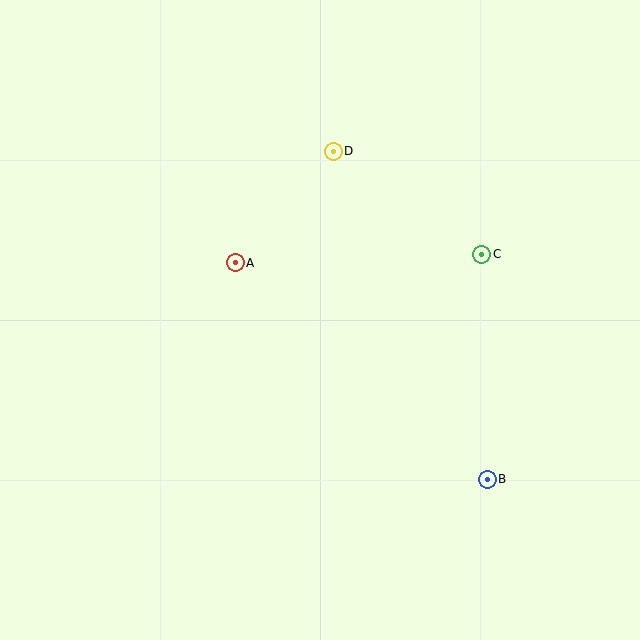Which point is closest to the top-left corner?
Point A is closest to the top-left corner.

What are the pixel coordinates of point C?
Point C is at (482, 254).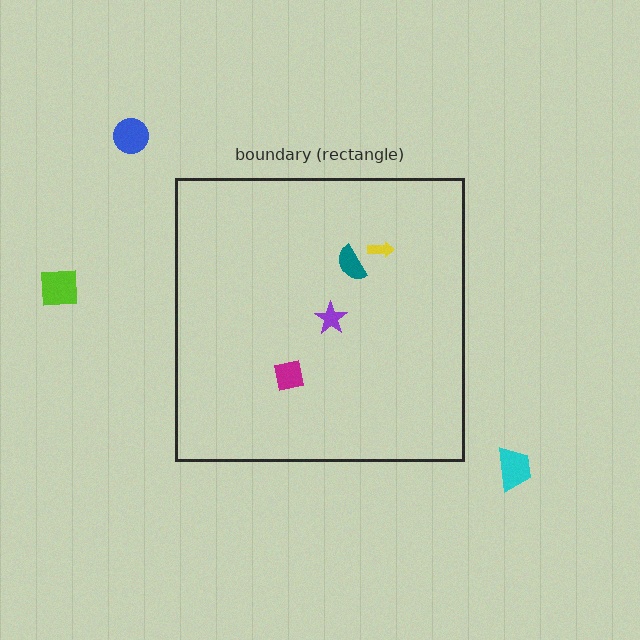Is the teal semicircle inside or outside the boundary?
Inside.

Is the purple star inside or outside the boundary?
Inside.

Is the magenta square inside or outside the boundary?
Inside.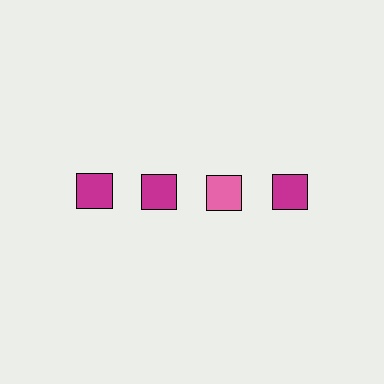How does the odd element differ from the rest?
It has a different color: pink instead of magenta.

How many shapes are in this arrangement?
There are 4 shapes arranged in a grid pattern.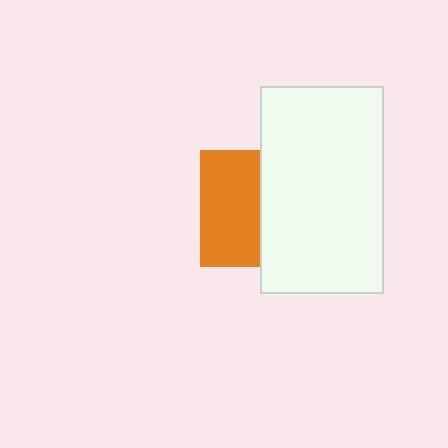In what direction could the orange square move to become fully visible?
The orange square could move left. That would shift it out from behind the white rectangle entirely.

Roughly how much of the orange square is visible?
About half of it is visible (roughly 52%).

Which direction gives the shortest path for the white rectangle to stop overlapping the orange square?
Moving right gives the shortest separation.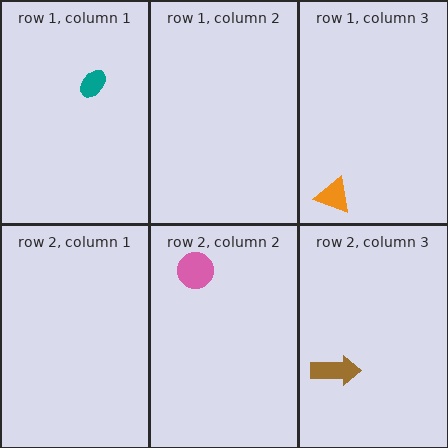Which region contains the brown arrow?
The row 2, column 3 region.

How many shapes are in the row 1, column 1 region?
1.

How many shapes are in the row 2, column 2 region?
1.